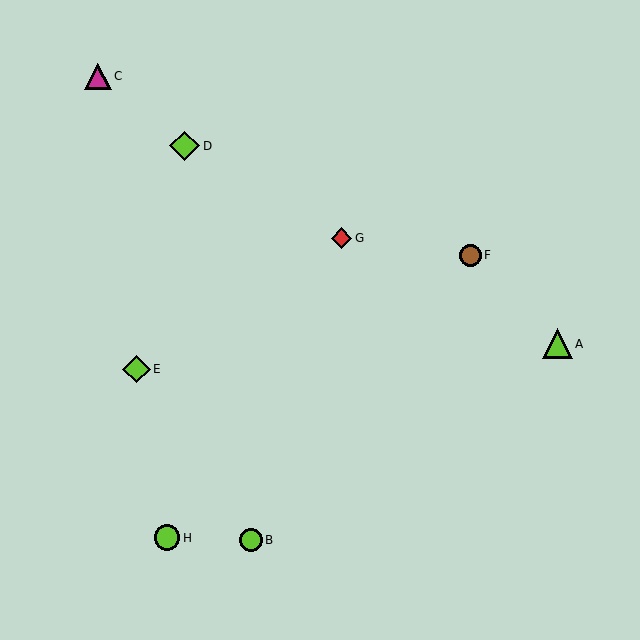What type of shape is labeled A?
Shape A is a lime triangle.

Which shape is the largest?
The lime diamond (labeled D) is the largest.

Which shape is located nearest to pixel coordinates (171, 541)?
The lime circle (labeled H) at (167, 538) is nearest to that location.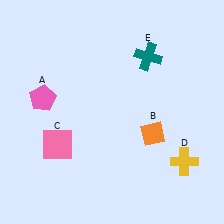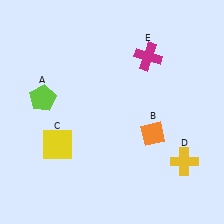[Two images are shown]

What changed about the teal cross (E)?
In Image 1, E is teal. In Image 2, it changed to magenta.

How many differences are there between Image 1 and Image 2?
There are 3 differences between the two images.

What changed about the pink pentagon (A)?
In Image 1, A is pink. In Image 2, it changed to lime.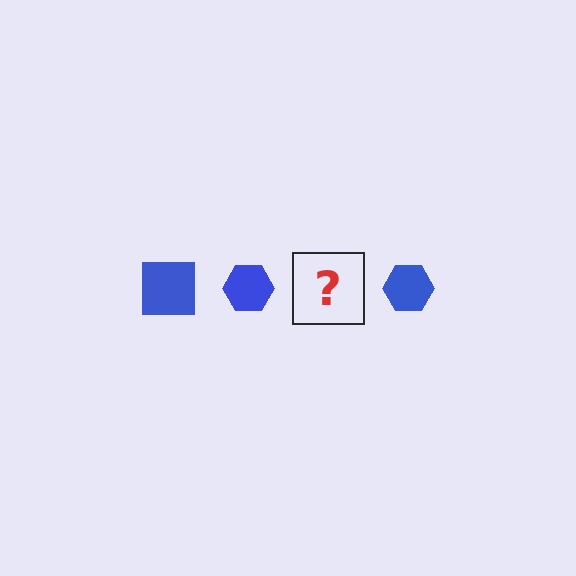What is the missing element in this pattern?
The missing element is a blue square.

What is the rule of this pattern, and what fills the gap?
The rule is that the pattern cycles through square, hexagon shapes in blue. The gap should be filled with a blue square.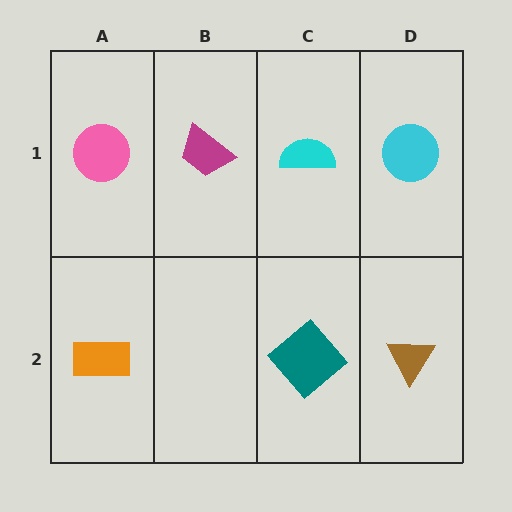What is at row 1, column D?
A cyan circle.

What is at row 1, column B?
A magenta trapezoid.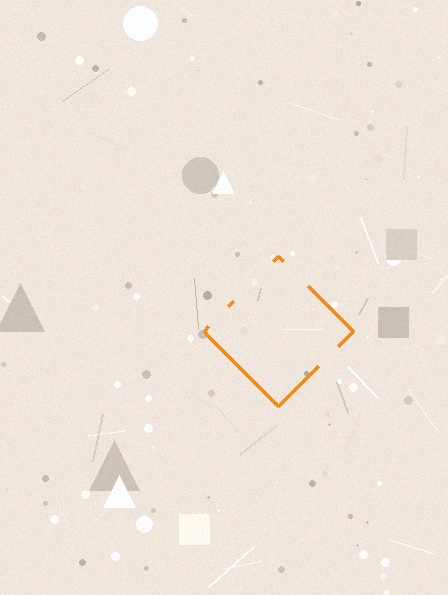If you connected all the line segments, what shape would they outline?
They would outline a diamond.